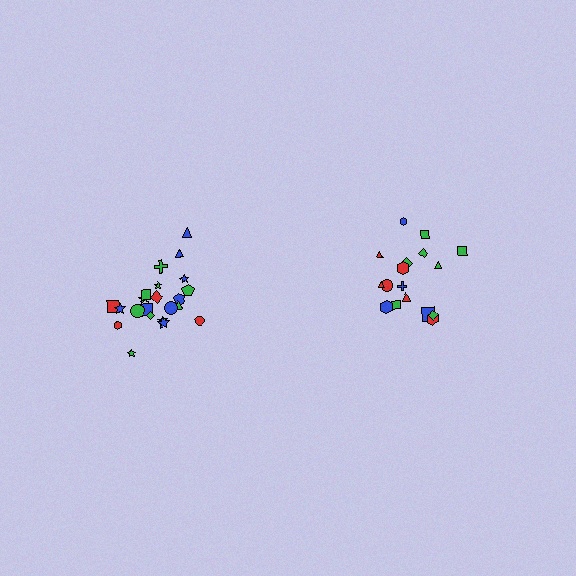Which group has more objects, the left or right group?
The left group.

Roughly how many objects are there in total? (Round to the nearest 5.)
Roughly 40 objects in total.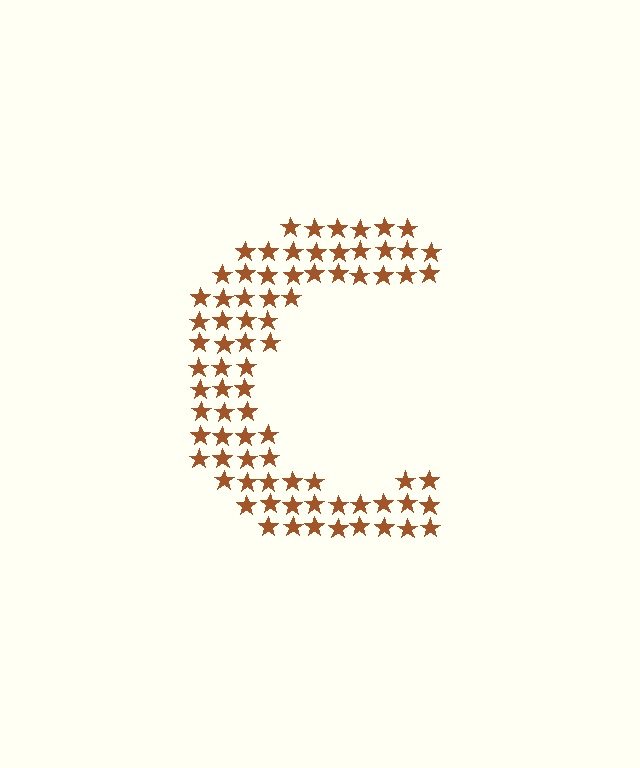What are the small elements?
The small elements are stars.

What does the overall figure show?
The overall figure shows the letter C.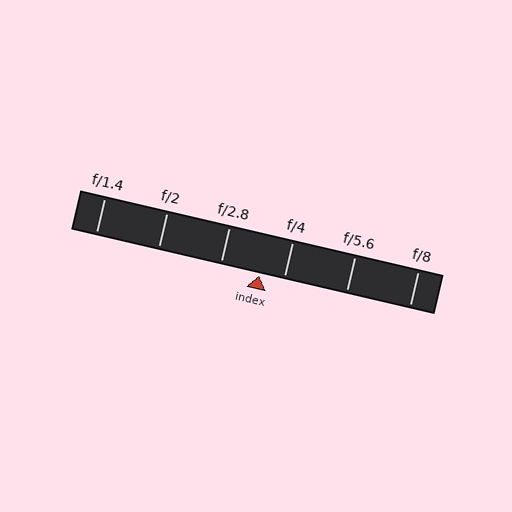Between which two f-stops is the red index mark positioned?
The index mark is between f/2.8 and f/4.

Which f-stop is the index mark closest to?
The index mark is closest to f/4.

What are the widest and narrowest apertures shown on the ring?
The widest aperture shown is f/1.4 and the narrowest is f/8.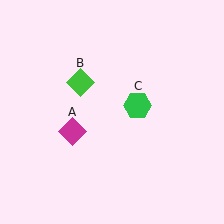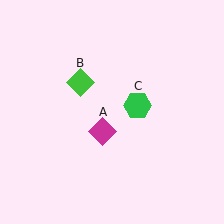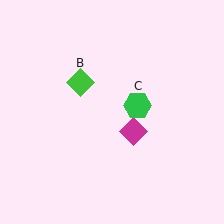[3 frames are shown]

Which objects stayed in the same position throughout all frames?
Green diamond (object B) and green hexagon (object C) remained stationary.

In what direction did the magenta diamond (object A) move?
The magenta diamond (object A) moved right.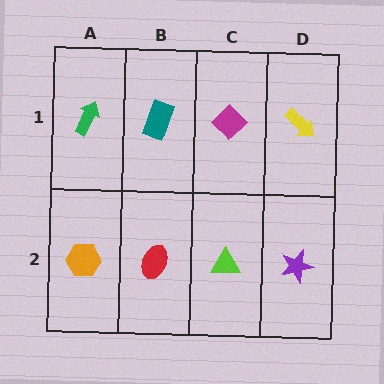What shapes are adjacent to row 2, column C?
A magenta diamond (row 1, column C), a red ellipse (row 2, column B), a purple star (row 2, column D).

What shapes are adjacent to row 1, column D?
A purple star (row 2, column D), a magenta diamond (row 1, column C).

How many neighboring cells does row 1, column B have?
3.